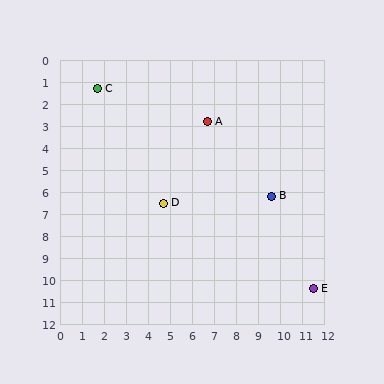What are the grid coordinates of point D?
Point D is at approximately (4.7, 6.5).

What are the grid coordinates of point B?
Point B is at approximately (9.6, 6.2).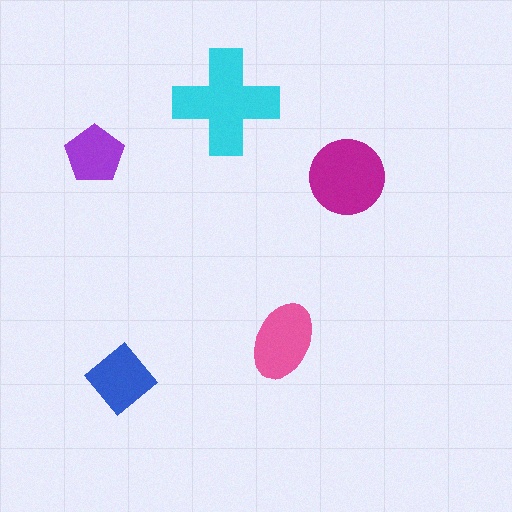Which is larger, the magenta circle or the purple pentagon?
The magenta circle.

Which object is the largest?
The cyan cross.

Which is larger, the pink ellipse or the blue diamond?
The pink ellipse.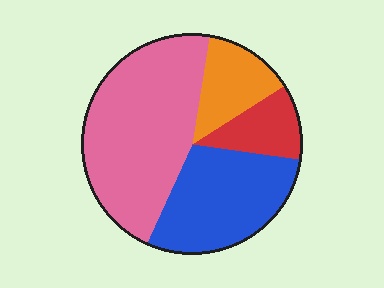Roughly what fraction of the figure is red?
Red covers 11% of the figure.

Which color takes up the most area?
Pink, at roughly 45%.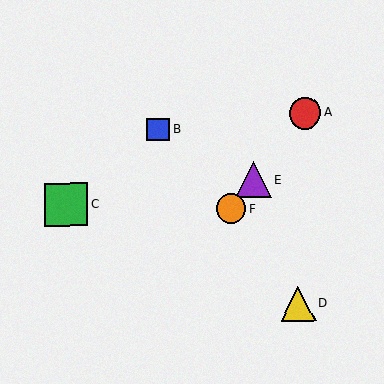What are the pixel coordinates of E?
Object E is at (253, 179).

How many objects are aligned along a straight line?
3 objects (A, E, F) are aligned along a straight line.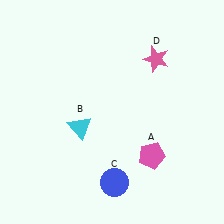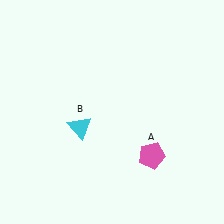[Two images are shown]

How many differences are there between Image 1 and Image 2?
There are 2 differences between the two images.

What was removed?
The pink star (D), the blue circle (C) were removed in Image 2.